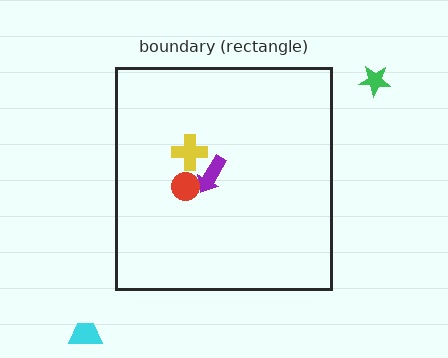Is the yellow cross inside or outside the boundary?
Inside.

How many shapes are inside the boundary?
3 inside, 2 outside.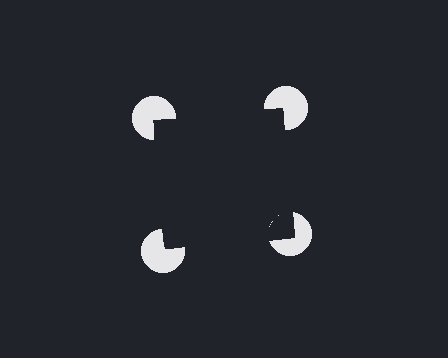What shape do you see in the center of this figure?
An illusory square — its edges are inferred from the aligned wedge cuts in the pac-man discs, not physically drawn.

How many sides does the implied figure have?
4 sides.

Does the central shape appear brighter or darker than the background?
It typically appears slightly darker than the background, even though no actual brightness change is drawn.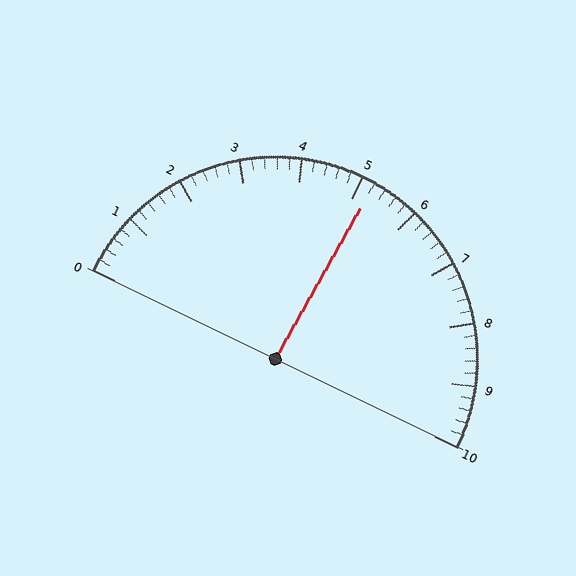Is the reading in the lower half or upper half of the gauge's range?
The reading is in the upper half of the range (0 to 10).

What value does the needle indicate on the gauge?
The needle indicates approximately 5.2.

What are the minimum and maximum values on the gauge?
The gauge ranges from 0 to 10.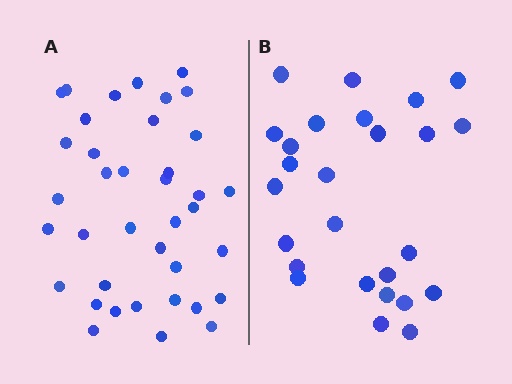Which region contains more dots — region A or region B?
Region A (the left region) has more dots.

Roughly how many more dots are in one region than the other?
Region A has roughly 12 or so more dots than region B.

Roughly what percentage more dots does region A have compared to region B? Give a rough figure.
About 45% more.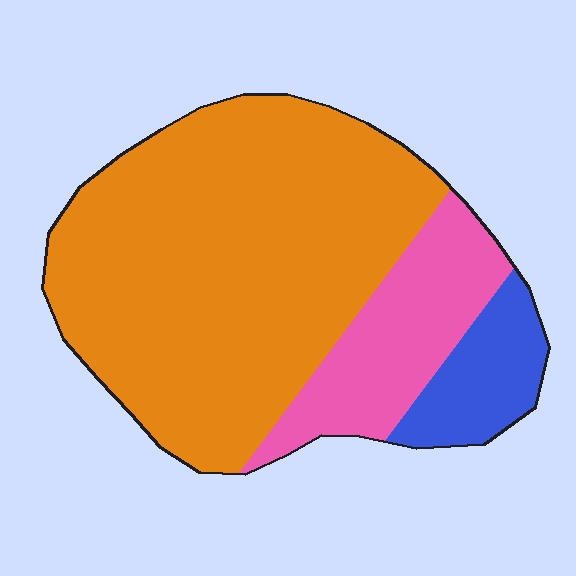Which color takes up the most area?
Orange, at roughly 70%.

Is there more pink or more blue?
Pink.